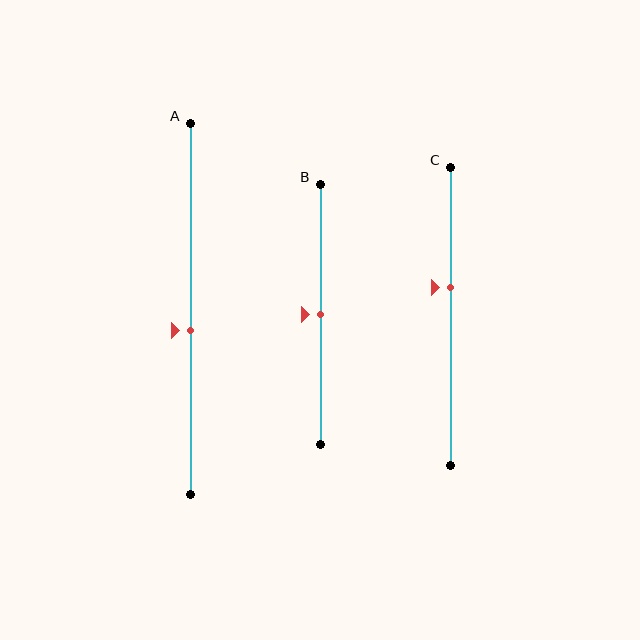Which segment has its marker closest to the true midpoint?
Segment B has its marker closest to the true midpoint.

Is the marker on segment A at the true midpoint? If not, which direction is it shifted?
No, the marker on segment A is shifted downward by about 6% of the segment length.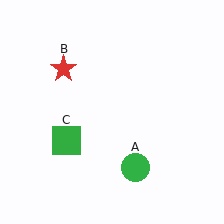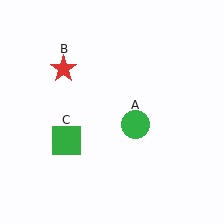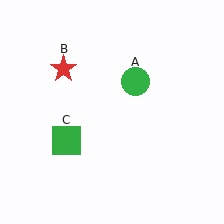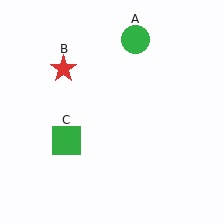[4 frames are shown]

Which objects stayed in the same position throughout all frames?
Red star (object B) and green square (object C) remained stationary.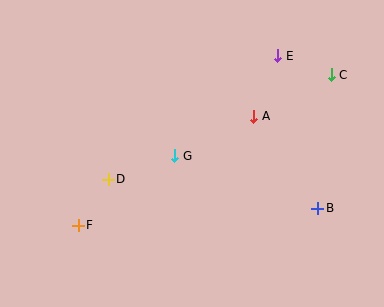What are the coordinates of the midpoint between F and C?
The midpoint between F and C is at (205, 150).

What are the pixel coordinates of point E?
Point E is at (278, 56).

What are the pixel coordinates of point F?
Point F is at (78, 225).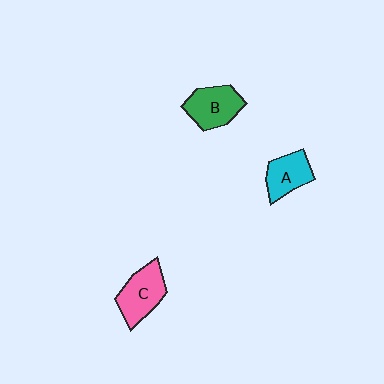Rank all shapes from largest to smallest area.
From largest to smallest: C (pink), B (green), A (cyan).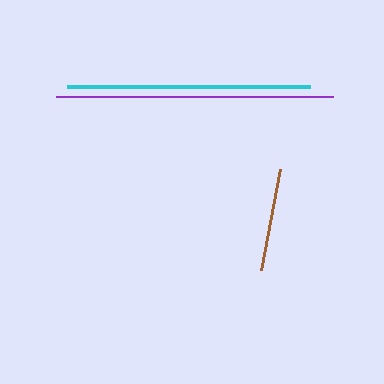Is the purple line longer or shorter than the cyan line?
The purple line is longer than the cyan line.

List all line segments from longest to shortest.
From longest to shortest: purple, cyan, brown.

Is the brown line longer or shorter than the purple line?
The purple line is longer than the brown line.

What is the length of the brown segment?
The brown segment is approximately 103 pixels long.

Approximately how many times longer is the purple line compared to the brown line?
The purple line is approximately 2.7 times the length of the brown line.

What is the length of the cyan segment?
The cyan segment is approximately 244 pixels long.